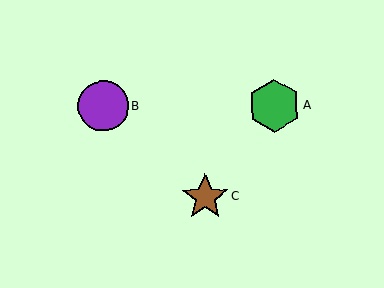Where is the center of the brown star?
The center of the brown star is at (205, 197).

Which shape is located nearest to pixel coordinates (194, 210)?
The brown star (labeled C) at (205, 197) is nearest to that location.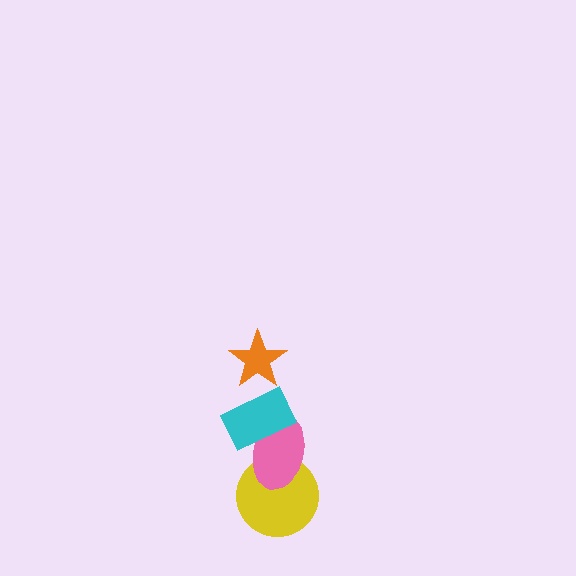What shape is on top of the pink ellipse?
The cyan rectangle is on top of the pink ellipse.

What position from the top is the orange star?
The orange star is 1st from the top.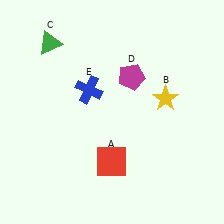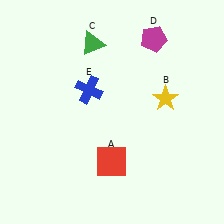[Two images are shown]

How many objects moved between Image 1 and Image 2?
2 objects moved between the two images.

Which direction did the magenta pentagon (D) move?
The magenta pentagon (D) moved up.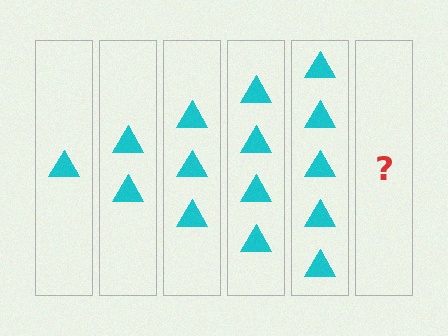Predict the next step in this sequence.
The next step is 6 triangles.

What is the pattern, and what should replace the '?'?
The pattern is that each step adds one more triangle. The '?' should be 6 triangles.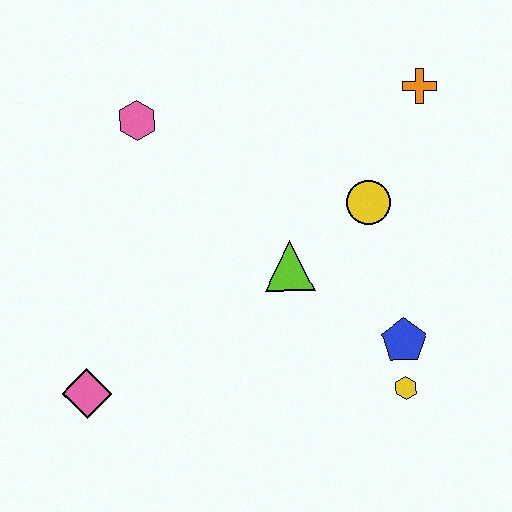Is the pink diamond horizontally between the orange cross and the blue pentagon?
No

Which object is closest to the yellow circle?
The lime triangle is closest to the yellow circle.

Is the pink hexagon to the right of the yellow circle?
No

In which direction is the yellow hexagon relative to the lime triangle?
The yellow hexagon is below the lime triangle.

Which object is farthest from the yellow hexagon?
The pink hexagon is farthest from the yellow hexagon.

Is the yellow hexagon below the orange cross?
Yes